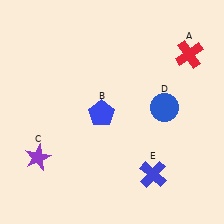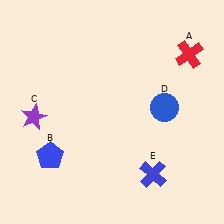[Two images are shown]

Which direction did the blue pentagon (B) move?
The blue pentagon (B) moved left.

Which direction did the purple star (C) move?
The purple star (C) moved up.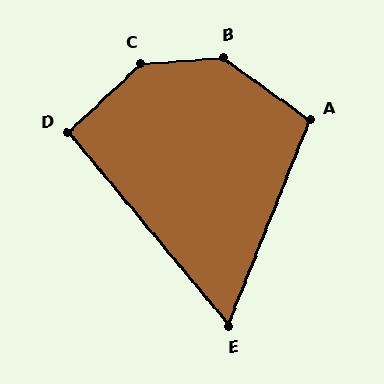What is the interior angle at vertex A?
Approximately 104 degrees (obtuse).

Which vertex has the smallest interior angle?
E, at approximately 62 degrees.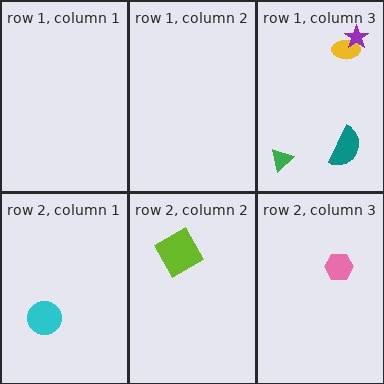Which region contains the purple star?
The row 1, column 3 region.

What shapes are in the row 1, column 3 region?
The teal semicircle, the yellow ellipse, the purple star, the green triangle.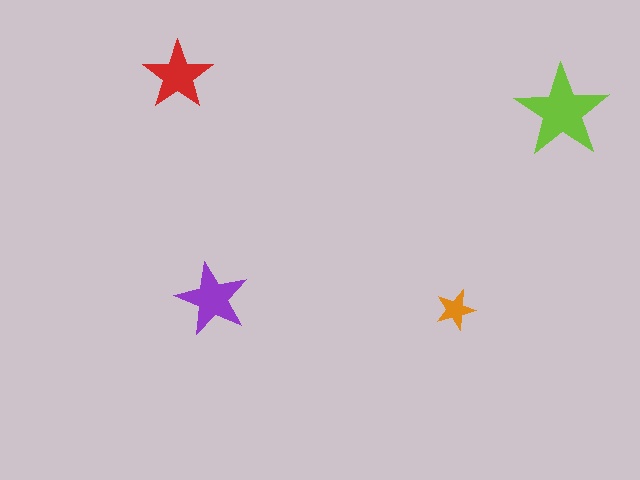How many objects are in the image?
There are 4 objects in the image.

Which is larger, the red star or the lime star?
The lime one.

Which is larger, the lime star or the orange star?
The lime one.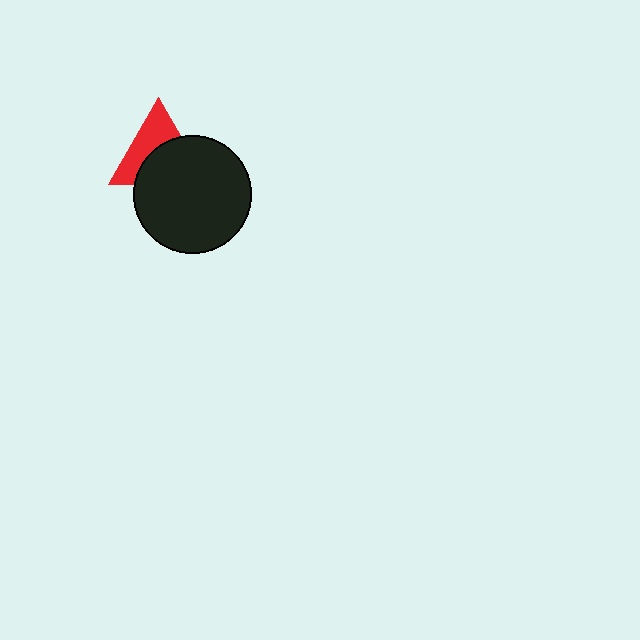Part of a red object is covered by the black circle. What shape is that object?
It is a triangle.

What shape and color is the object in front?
The object in front is a black circle.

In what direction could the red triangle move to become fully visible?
The red triangle could move up. That would shift it out from behind the black circle entirely.